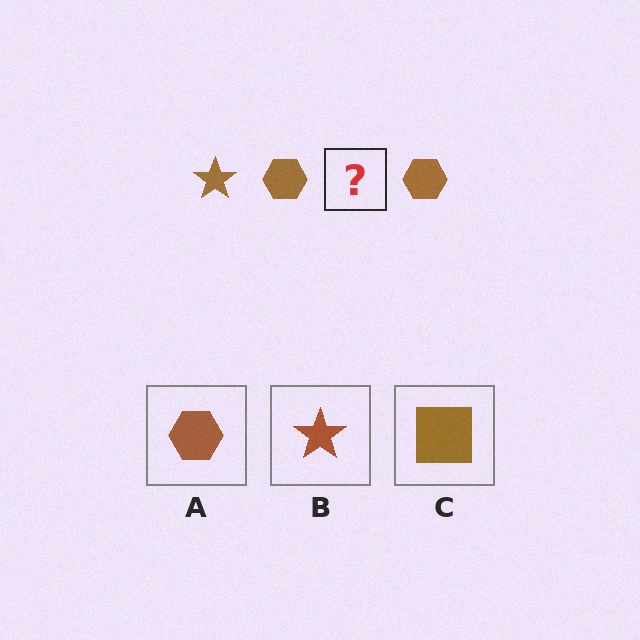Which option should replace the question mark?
Option B.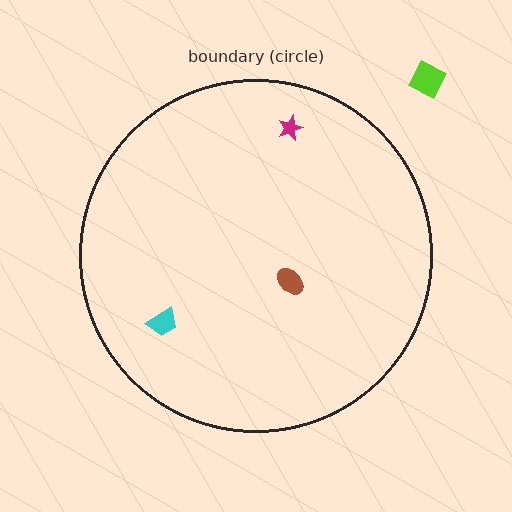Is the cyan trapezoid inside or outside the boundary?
Inside.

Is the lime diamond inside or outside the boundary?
Outside.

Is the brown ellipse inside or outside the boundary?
Inside.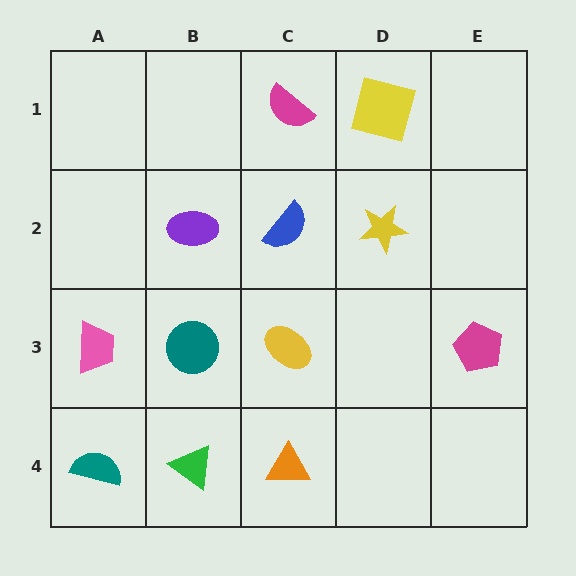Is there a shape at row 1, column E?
No, that cell is empty.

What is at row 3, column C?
A yellow ellipse.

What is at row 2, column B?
A purple ellipse.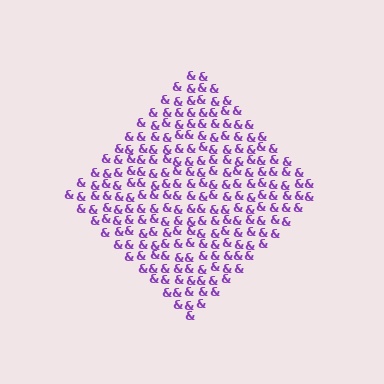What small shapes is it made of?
It is made of small ampersands.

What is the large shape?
The large shape is a diamond.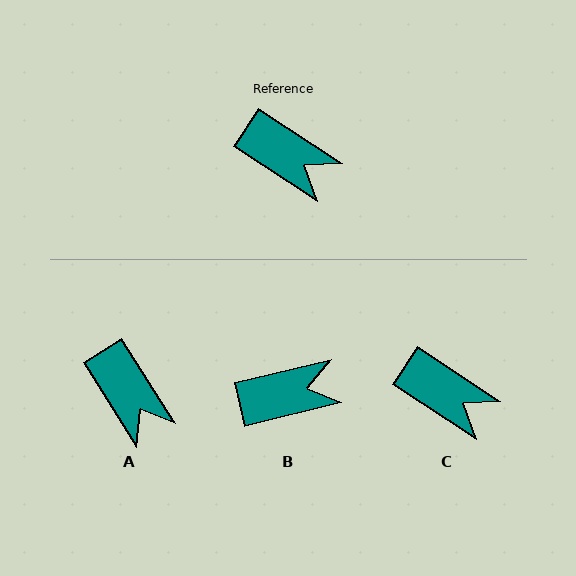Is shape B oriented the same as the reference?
No, it is off by about 47 degrees.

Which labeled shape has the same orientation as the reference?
C.